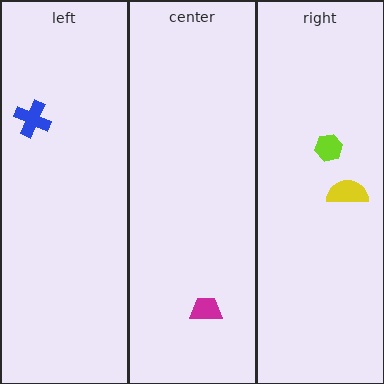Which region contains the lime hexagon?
The right region.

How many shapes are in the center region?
1.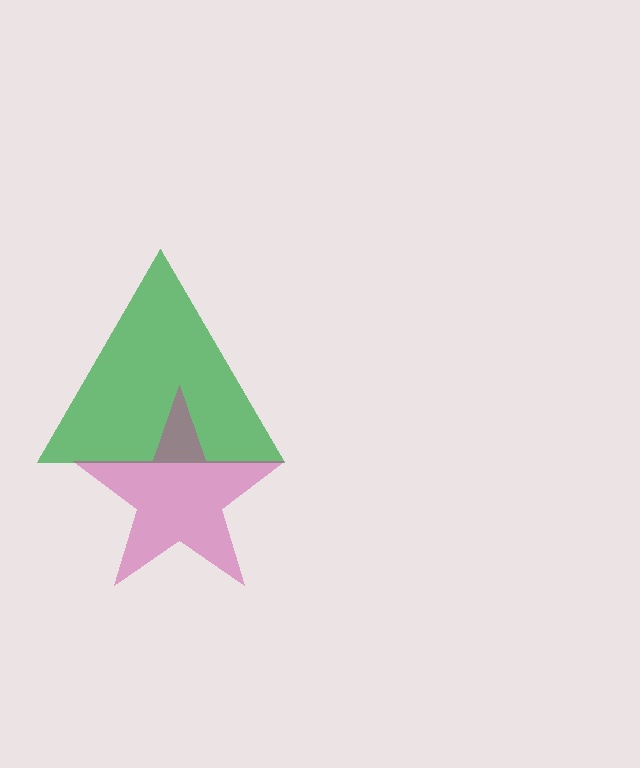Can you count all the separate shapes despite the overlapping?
Yes, there are 2 separate shapes.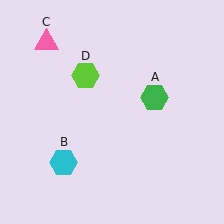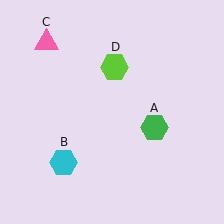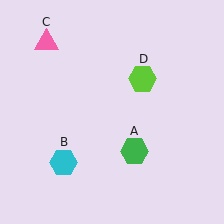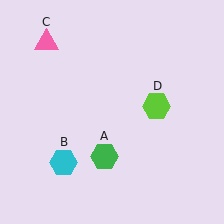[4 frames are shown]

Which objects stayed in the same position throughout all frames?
Cyan hexagon (object B) and pink triangle (object C) remained stationary.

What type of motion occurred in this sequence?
The green hexagon (object A), lime hexagon (object D) rotated clockwise around the center of the scene.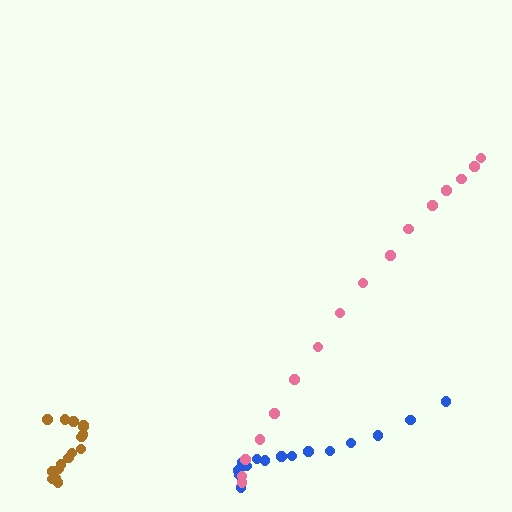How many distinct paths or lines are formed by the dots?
There are 3 distinct paths.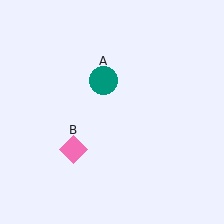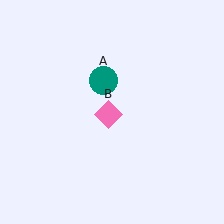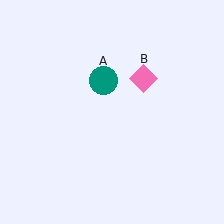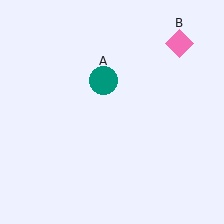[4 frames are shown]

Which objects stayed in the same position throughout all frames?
Teal circle (object A) remained stationary.